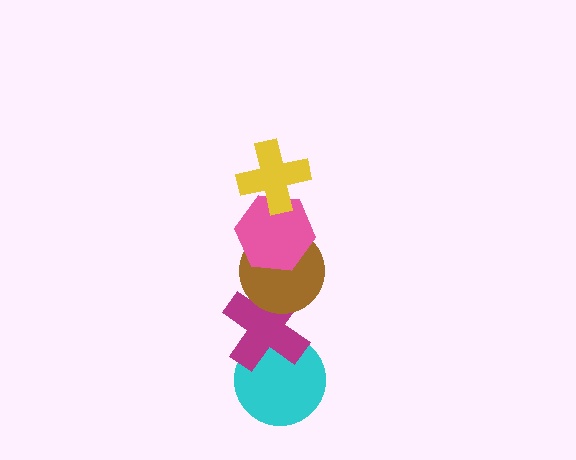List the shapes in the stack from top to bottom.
From top to bottom: the yellow cross, the pink hexagon, the brown circle, the magenta cross, the cyan circle.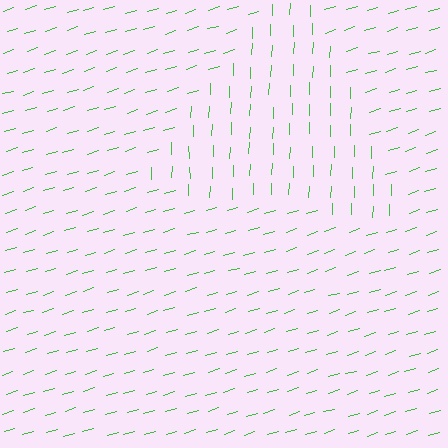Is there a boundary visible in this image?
Yes, there is a texture boundary formed by a change in line orientation.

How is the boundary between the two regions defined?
The boundary is defined purely by a change in line orientation (approximately 71 degrees difference). All lines are the same color and thickness.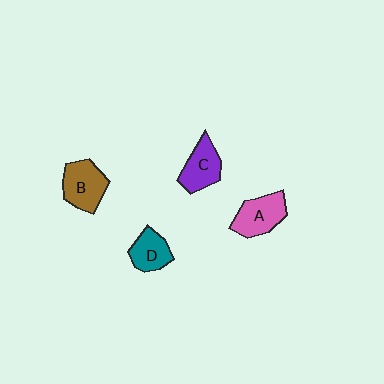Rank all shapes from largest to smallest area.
From largest to smallest: B (brown), A (pink), C (purple), D (teal).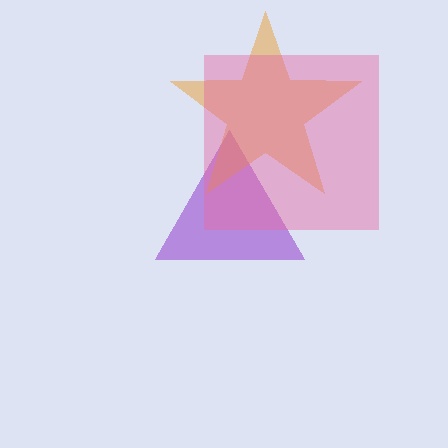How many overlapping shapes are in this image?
There are 3 overlapping shapes in the image.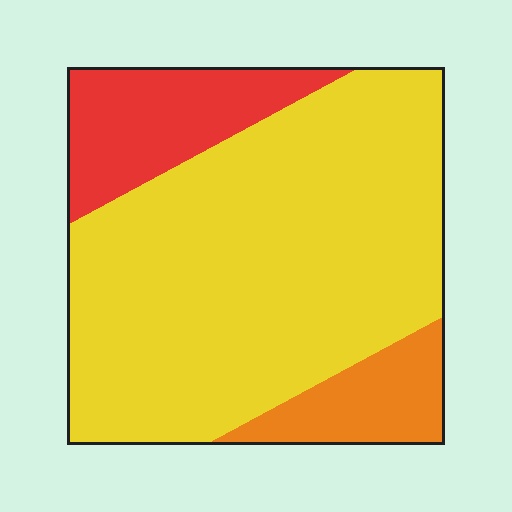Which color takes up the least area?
Orange, at roughly 10%.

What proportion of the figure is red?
Red covers 16% of the figure.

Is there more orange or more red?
Red.